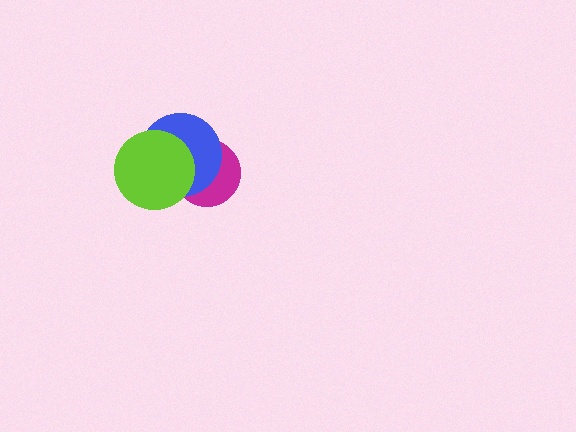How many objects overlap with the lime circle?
2 objects overlap with the lime circle.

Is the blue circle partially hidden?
Yes, it is partially covered by another shape.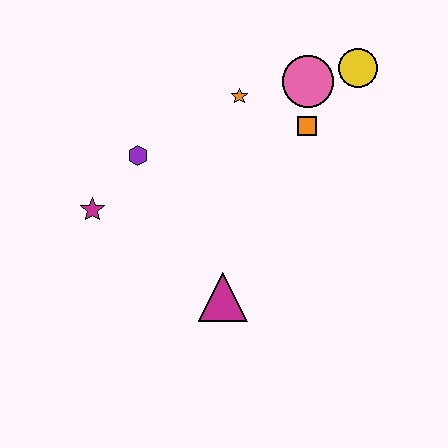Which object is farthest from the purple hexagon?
The yellow circle is farthest from the purple hexagon.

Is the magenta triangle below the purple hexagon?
Yes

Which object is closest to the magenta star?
The purple hexagon is closest to the magenta star.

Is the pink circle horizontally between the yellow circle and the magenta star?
Yes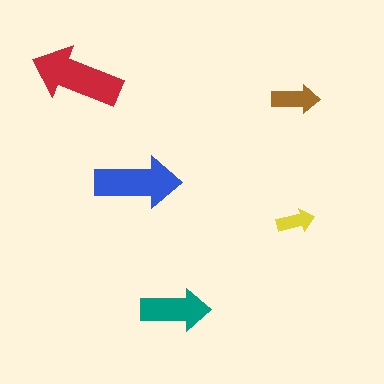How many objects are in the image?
There are 5 objects in the image.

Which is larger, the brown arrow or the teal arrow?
The teal one.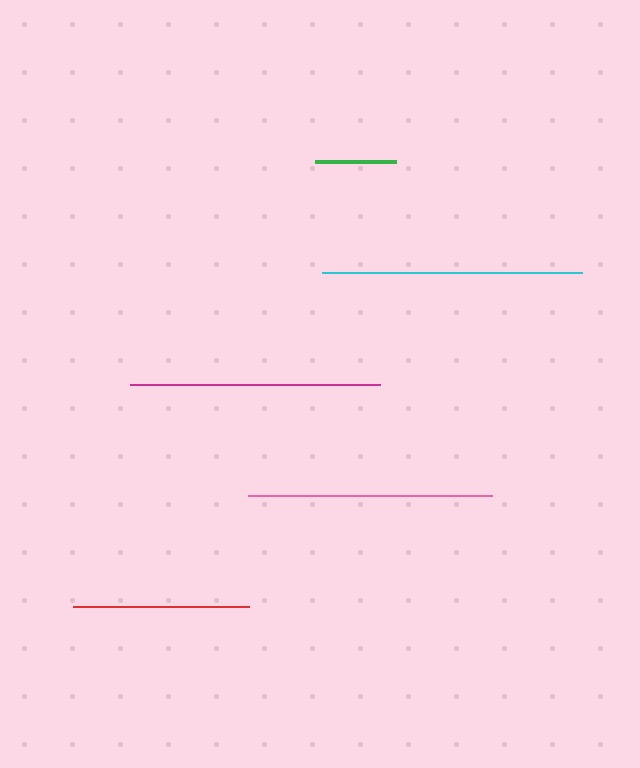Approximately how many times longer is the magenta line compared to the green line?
The magenta line is approximately 3.1 times the length of the green line.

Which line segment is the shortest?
The green line is the shortest at approximately 81 pixels.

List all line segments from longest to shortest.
From longest to shortest: cyan, magenta, pink, red, green.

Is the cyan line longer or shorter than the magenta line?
The cyan line is longer than the magenta line.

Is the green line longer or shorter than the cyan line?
The cyan line is longer than the green line.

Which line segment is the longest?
The cyan line is the longest at approximately 260 pixels.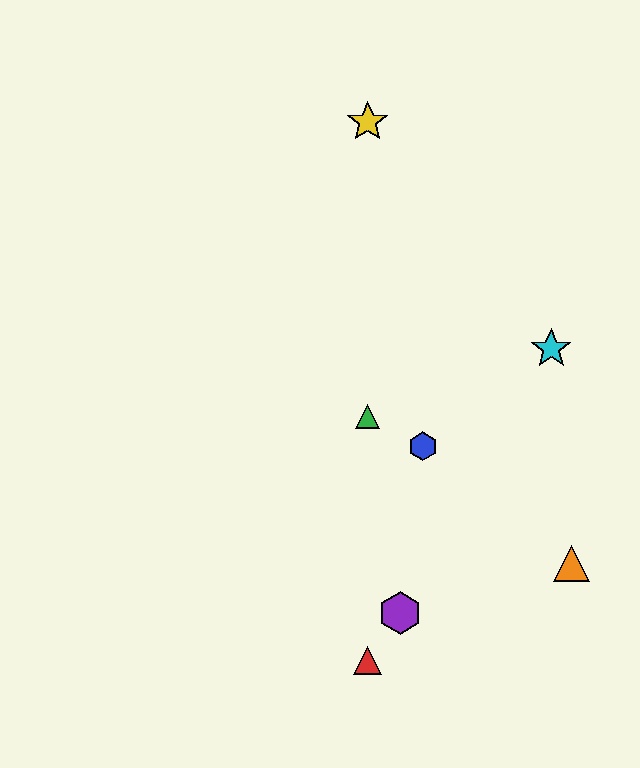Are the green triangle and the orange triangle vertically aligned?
No, the green triangle is at x≈368 and the orange triangle is at x≈572.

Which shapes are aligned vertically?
The red triangle, the green triangle, the yellow star are aligned vertically.